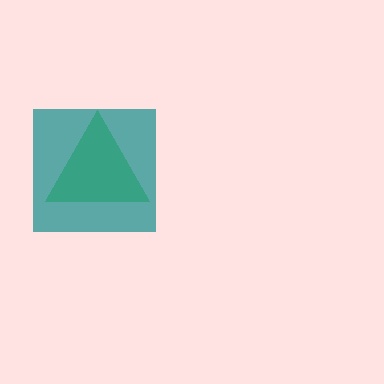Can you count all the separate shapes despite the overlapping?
Yes, there are 2 separate shapes.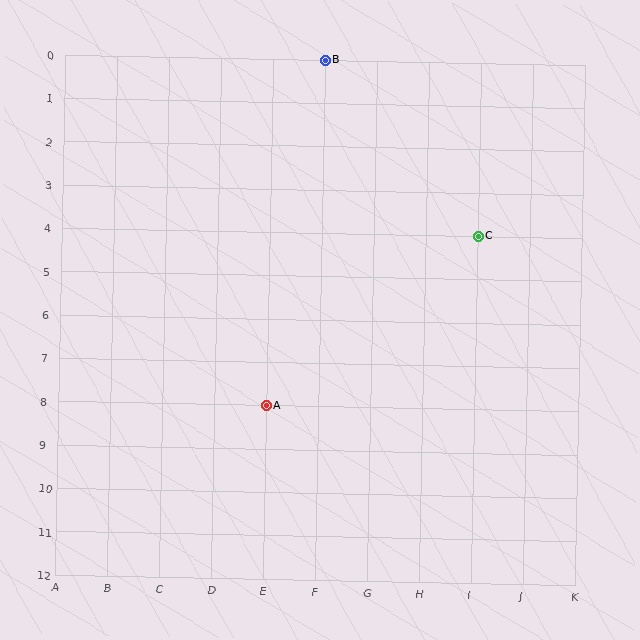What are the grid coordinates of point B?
Point B is at grid coordinates (F, 0).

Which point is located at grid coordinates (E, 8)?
Point A is at (E, 8).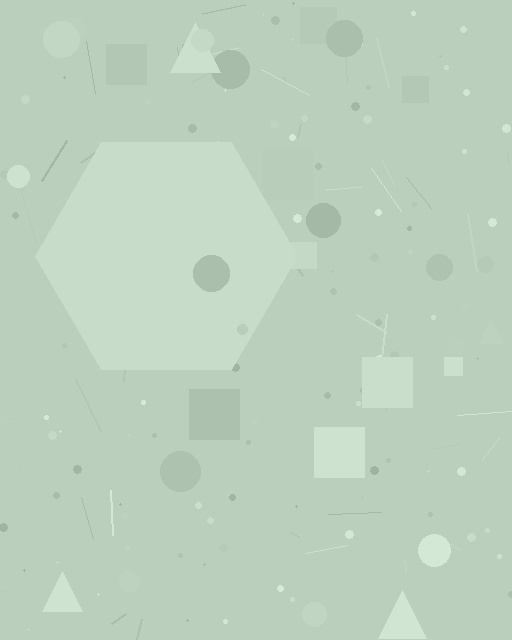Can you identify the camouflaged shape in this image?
The camouflaged shape is a hexagon.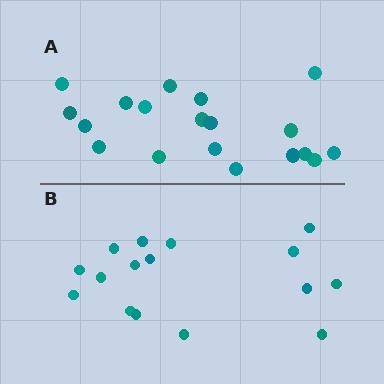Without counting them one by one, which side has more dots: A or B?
Region A (the top region) has more dots.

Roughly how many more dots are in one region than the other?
Region A has just a few more — roughly 2 or 3 more dots than region B.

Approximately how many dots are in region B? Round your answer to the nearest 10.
About 20 dots. (The exact count is 16, which rounds to 20.)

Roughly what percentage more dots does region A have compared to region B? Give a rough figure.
About 20% more.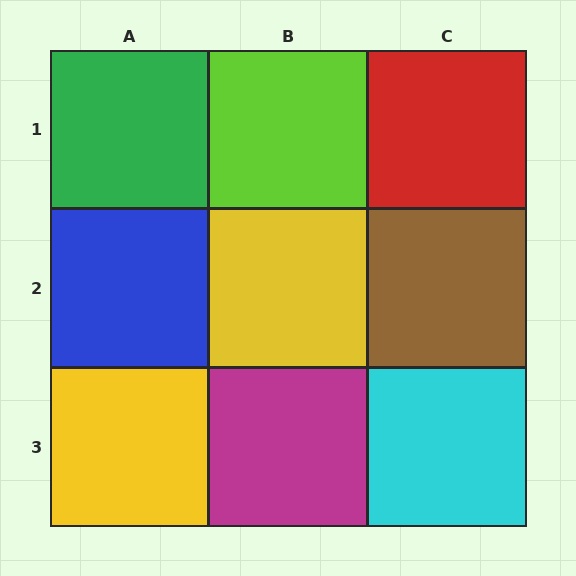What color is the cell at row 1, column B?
Lime.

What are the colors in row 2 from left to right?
Blue, yellow, brown.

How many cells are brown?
1 cell is brown.